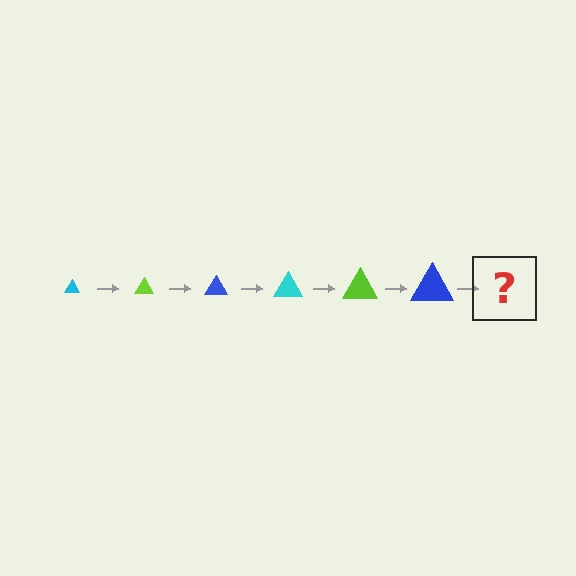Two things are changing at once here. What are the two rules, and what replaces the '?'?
The two rules are that the triangle grows larger each step and the color cycles through cyan, lime, and blue. The '?' should be a cyan triangle, larger than the previous one.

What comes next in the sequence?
The next element should be a cyan triangle, larger than the previous one.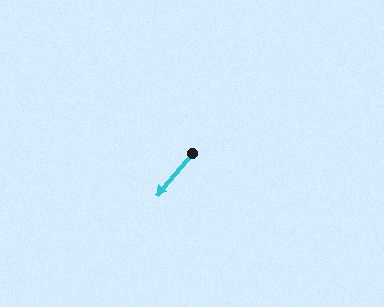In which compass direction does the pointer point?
Southwest.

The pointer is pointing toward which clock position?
Roughly 7 o'clock.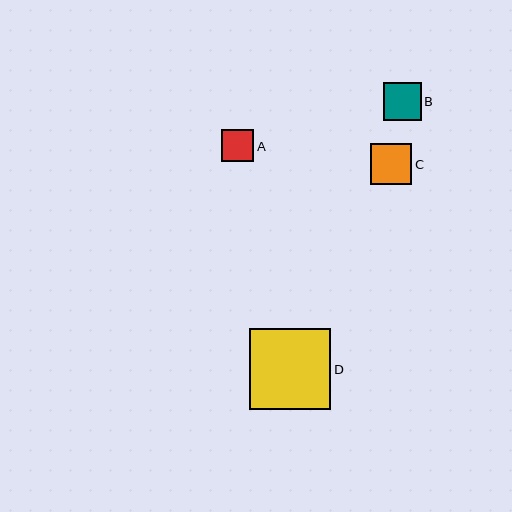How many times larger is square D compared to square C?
Square D is approximately 2.0 times the size of square C.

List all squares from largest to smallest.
From largest to smallest: D, C, B, A.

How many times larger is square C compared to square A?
Square C is approximately 1.3 times the size of square A.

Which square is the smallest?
Square A is the smallest with a size of approximately 32 pixels.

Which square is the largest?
Square D is the largest with a size of approximately 81 pixels.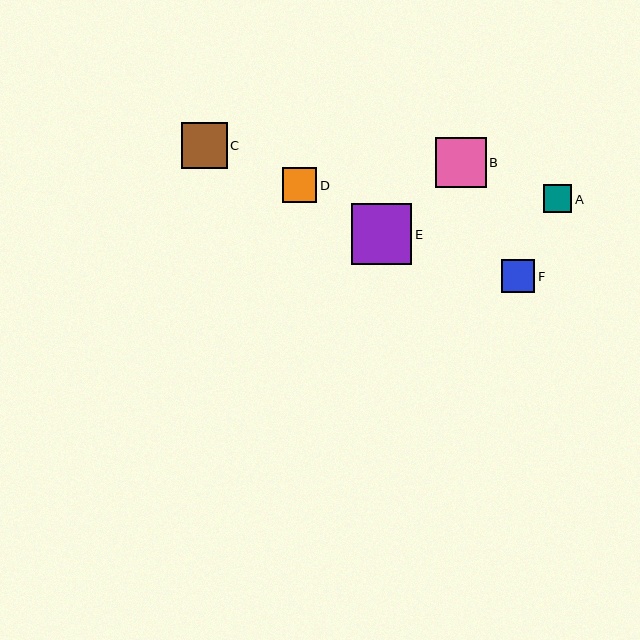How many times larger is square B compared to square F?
Square B is approximately 1.5 times the size of square F.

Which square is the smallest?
Square A is the smallest with a size of approximately 28 pixels.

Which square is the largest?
Square E is the largest with a size of approximately 60 pixels.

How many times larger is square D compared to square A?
Square D is approximately 1.2 times the size of square A.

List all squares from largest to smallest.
From largest to smallest: E, B, C, D, F, A.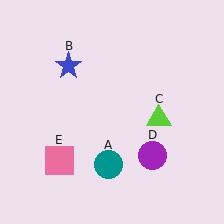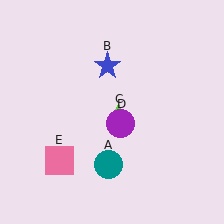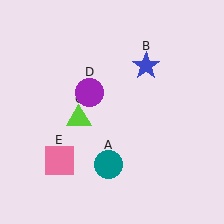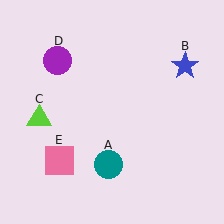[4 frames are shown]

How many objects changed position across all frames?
3 objects changed position: blue star (object B), lime triangle (object C), purple circle (object D).